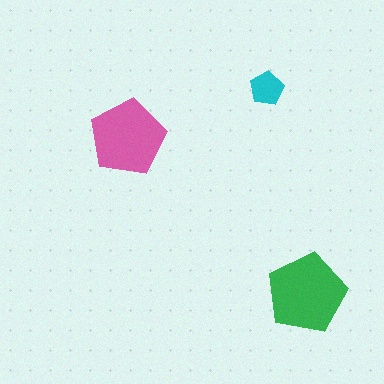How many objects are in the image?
There are 3 objects in the image.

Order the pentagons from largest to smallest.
the green one, the pink one, the cyan one.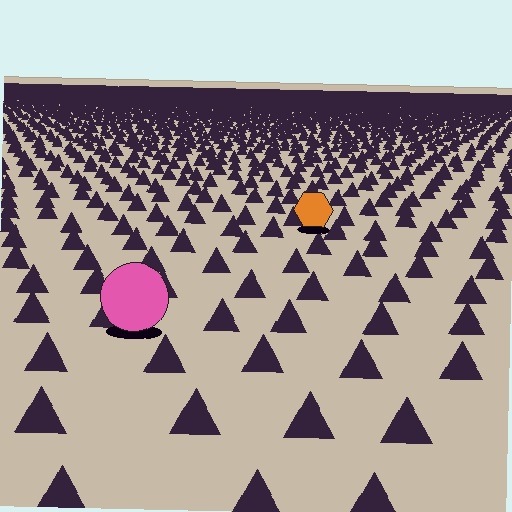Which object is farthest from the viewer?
The orange hexagon is farthest from the viewer. It appears smaller and the ground texture around it is denser.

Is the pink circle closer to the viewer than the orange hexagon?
Yes. The pink circle is closer — you can tell from the texture gradient: the ground texture is coarser near it.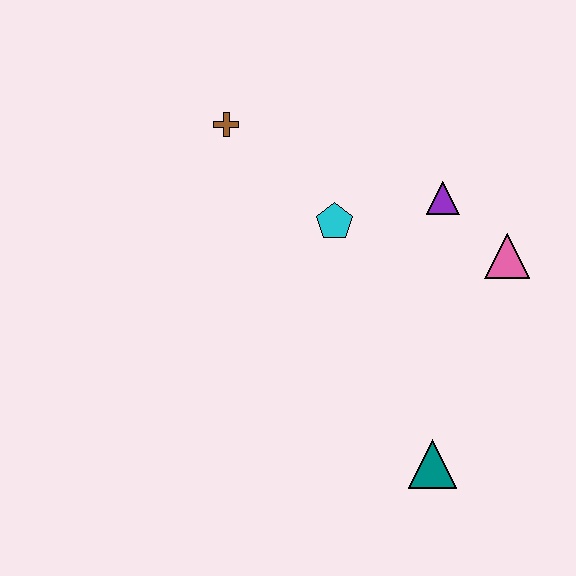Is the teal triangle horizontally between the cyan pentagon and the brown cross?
No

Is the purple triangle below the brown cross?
Yes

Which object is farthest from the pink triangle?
The brown cross is farthest from the pink triangle.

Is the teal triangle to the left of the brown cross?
No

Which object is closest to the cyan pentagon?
The purple triangle is closest to the cyan pentagon.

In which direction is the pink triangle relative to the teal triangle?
The pink triangle is above the teal triangle.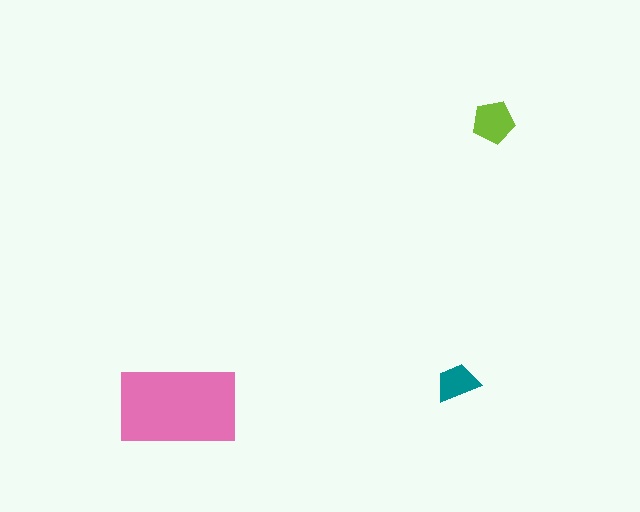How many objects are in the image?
There are 3 objects in the image.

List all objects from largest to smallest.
The pink rectangle, the lime pentagon, the teal trapezoid.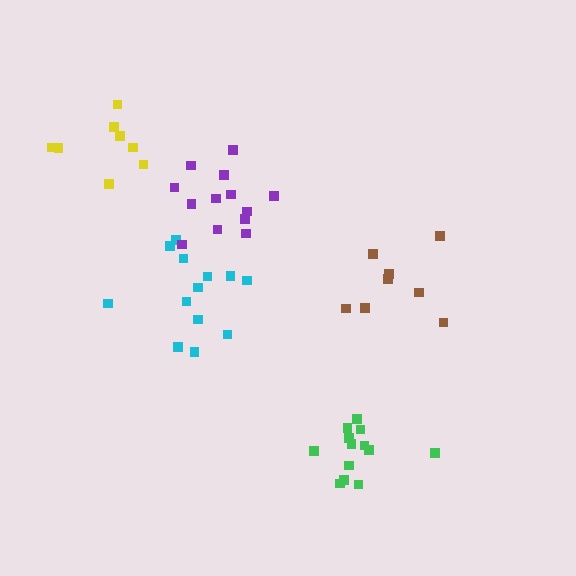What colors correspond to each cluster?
The clusters are colored: cyan, green, purple, brown, yellow.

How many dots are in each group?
Group 1: 13 dots, Group 2: 13 dots, Group 3: 13 dots, Group 4: 8 dots, Group 5: 8 dots (55 total).